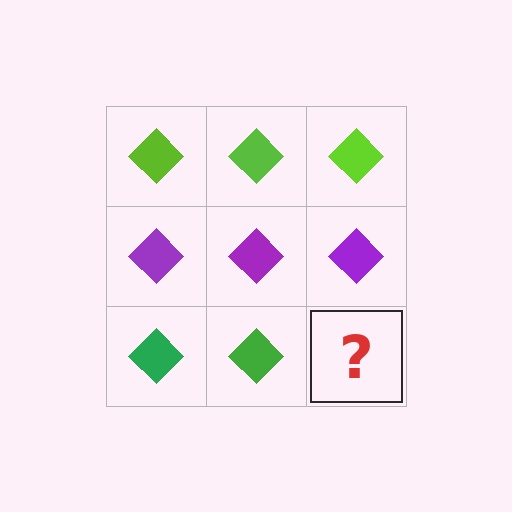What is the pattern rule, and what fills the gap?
The rule is that each row has a consistent color. The gap should be filled with a green diamond.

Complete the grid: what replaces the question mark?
The question mark should be replaced with a green diamond.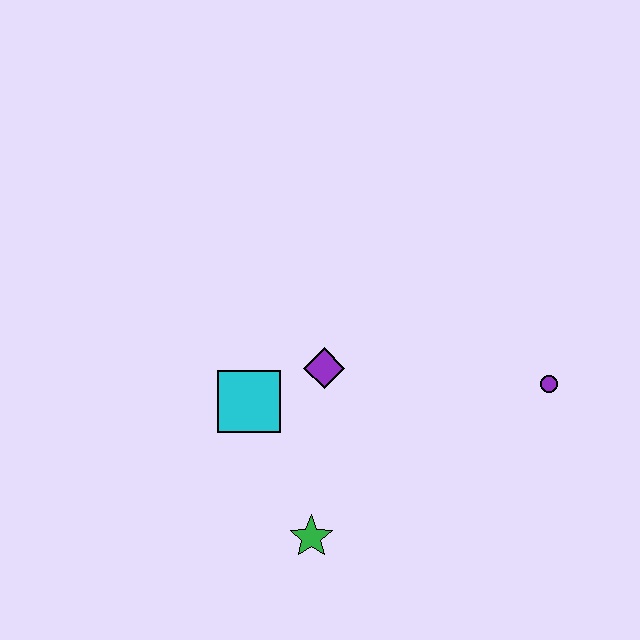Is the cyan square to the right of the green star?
No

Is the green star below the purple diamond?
Yes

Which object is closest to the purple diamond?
The cyan square is closest to the purple diamond.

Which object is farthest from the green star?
The purple circle is farthest from the green star.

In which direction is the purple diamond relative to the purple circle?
The purple diamond is to the left of the purple circle.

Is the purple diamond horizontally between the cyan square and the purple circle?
Yes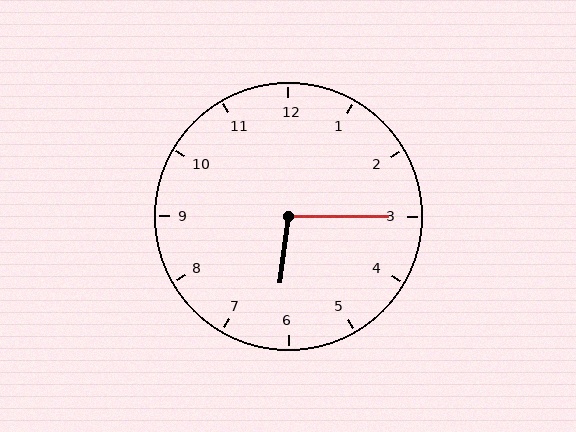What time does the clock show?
6:15.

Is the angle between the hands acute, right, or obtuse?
It is obtuse.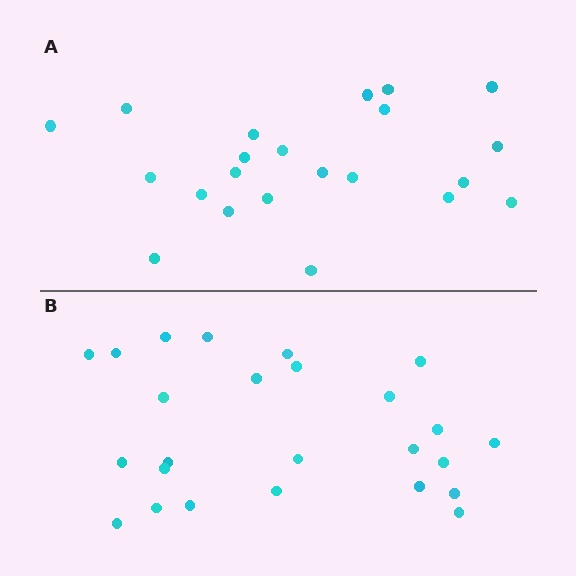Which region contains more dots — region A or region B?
Region B (the bottom region) has more dots.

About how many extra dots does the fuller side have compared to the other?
Region B has just a few more — roughly 2 or 3 more dots than region A.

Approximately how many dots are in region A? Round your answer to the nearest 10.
About 20 dots. (The exact count is 22, which rounds to 20.)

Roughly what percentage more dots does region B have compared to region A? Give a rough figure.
About 15% more.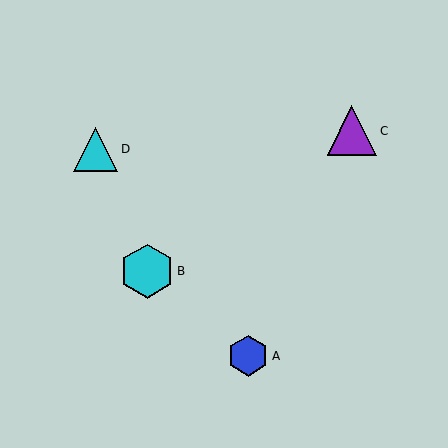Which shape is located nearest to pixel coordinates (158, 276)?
The cyan hexagon (labeled B) at (147, 271) is nearest to that location.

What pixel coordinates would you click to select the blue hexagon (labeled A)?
Click at (248, 356) to select the blue hexagon A.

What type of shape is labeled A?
Shape A is a blue hexagon.